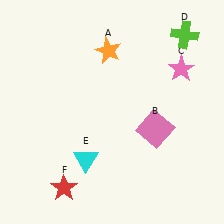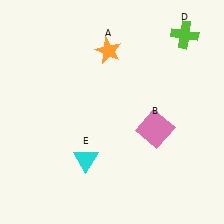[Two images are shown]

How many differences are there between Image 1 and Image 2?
There are 2 differences between the two images.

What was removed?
The pink star (C), the red star (F) were removed in Image 2.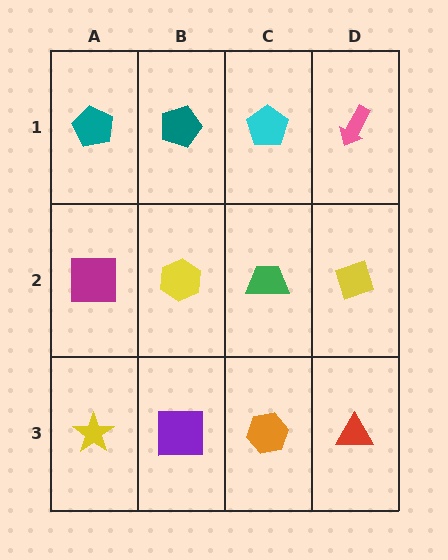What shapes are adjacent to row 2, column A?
A teal pentagon (row 1, column A), a yellow star (row 3, column A), a yellow hexagon (row 2, column B).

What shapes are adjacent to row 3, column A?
A magenta square (row 2, column A), a purple square (row 3, column B).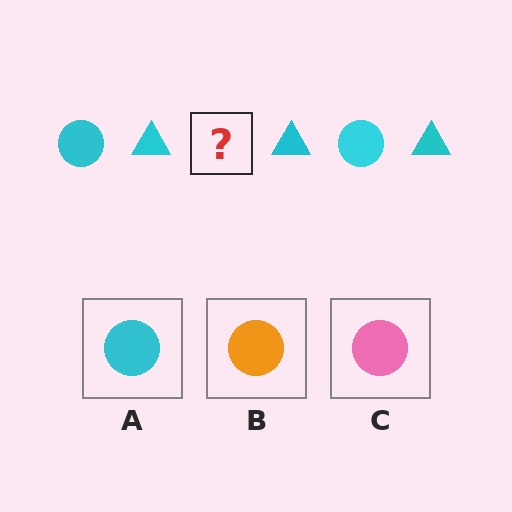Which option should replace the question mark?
Option A.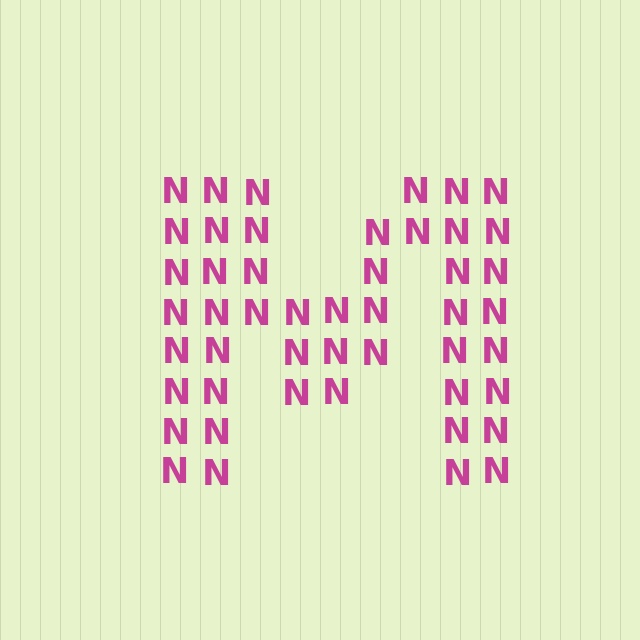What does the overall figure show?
The overall figure shows the letter M.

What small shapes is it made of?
It is made of small letter N's.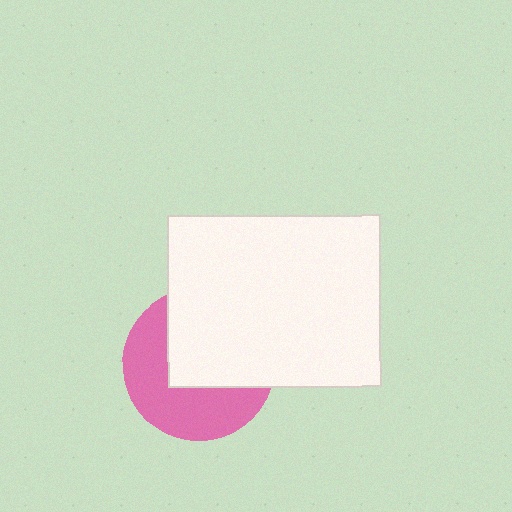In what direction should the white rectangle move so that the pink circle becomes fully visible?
The white rectangle should move toward the upper-right. That is the shortest direction to clear the overlap and leave the pink circle fully visible.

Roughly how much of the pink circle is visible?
About half of it is visible (roughly 49%).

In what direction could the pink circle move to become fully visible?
The pink circle could move toward the lower-left. That would shift it out from behind the white rectangle entirely.